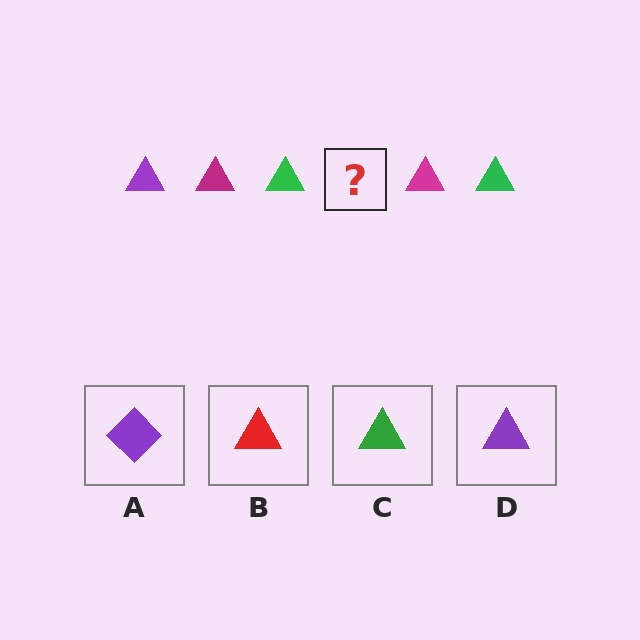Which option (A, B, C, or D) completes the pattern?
D.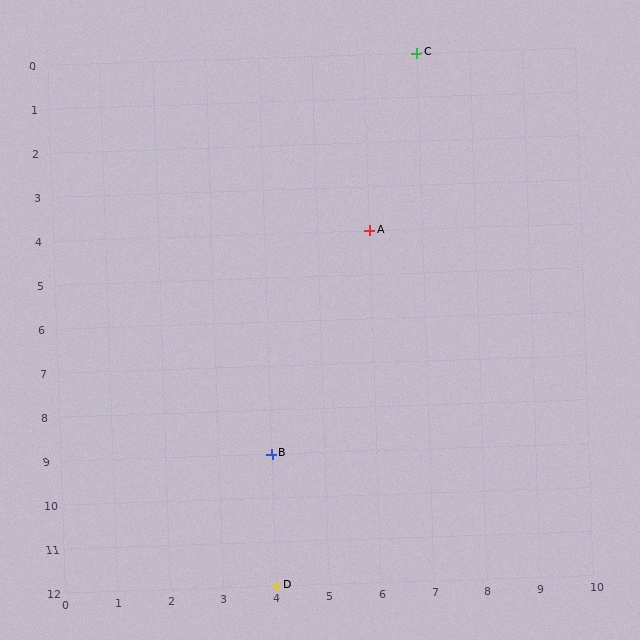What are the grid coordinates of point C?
Point C is at grid coordinates (7, 0).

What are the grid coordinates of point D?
Point D is at grid coordinates (4, 12).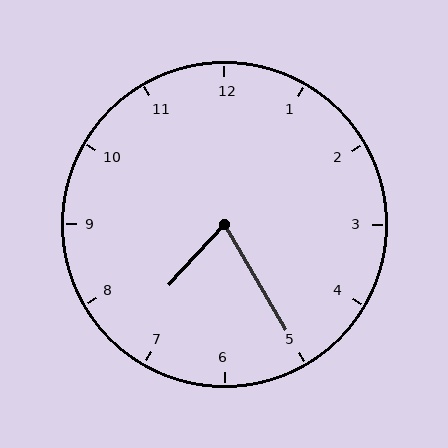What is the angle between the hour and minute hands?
Approximately 72 degrees.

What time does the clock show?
7:25.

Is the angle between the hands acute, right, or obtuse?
It is acute.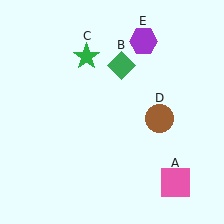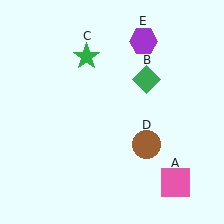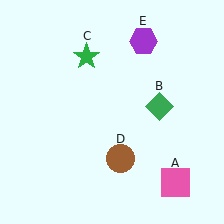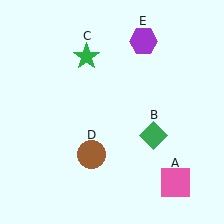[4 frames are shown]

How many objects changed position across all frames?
2 objects changed position: green diamond (object B), brown circle (object D).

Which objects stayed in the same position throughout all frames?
Pink square (object A) and green star (object C) and purple hexagon (object E) remained stationary.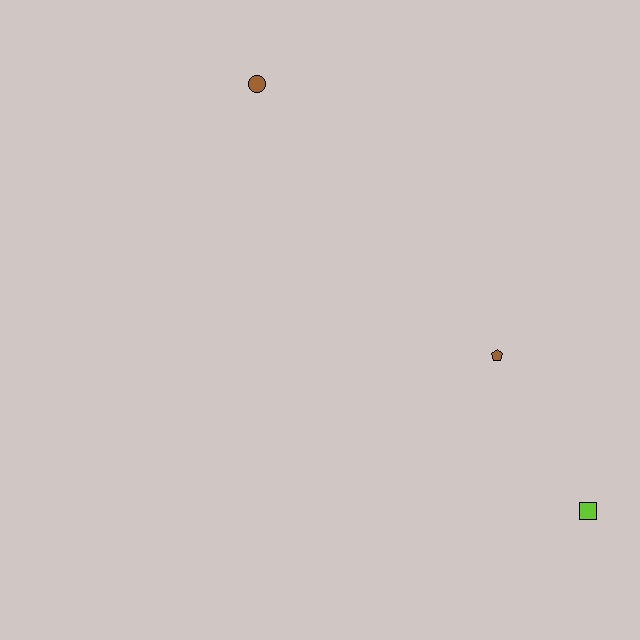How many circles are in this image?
There is 1 circle.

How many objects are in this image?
There are 3 objects.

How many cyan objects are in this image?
There are no cyan objects.